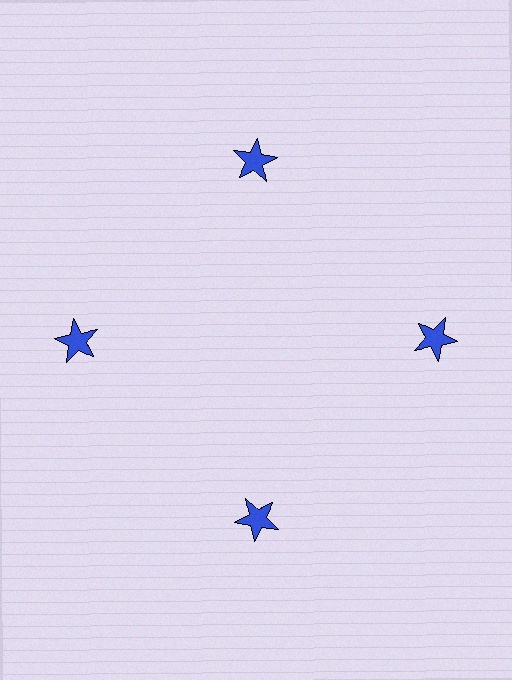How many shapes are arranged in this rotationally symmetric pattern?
There are 4 shapes, arranged in 4 groups of 1.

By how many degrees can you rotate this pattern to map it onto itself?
The pattern maps onto itself every 90 degrees of rotation.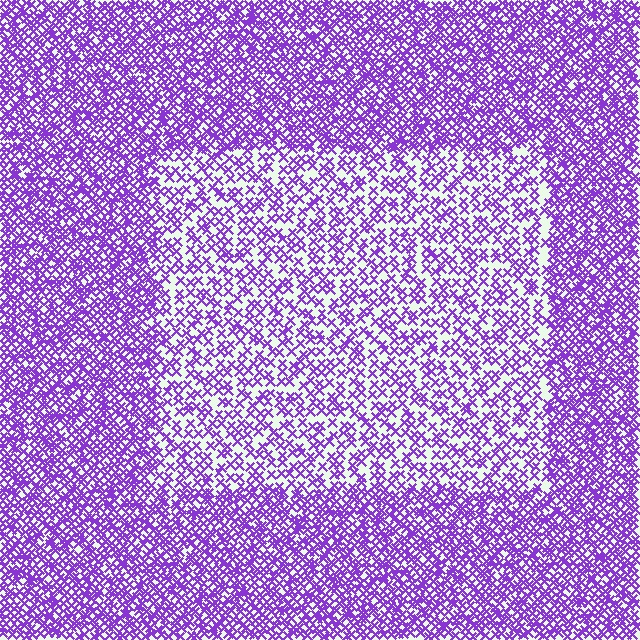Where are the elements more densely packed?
The elements are more densely packed outside the rectangle boundary.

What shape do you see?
I see a rectangle.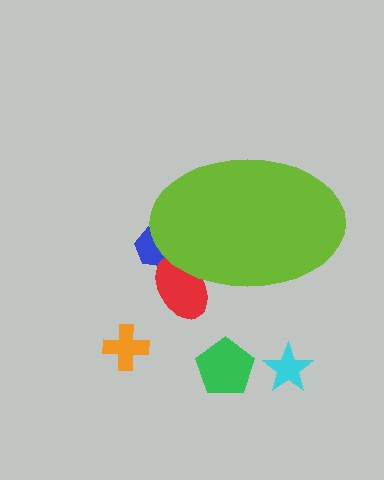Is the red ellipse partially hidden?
Yes, the red ellipse is partially hidden behind the lime ellipse.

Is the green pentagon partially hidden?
No, the green pentagon is fully visible.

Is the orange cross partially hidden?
No, the orange cross is fully visible.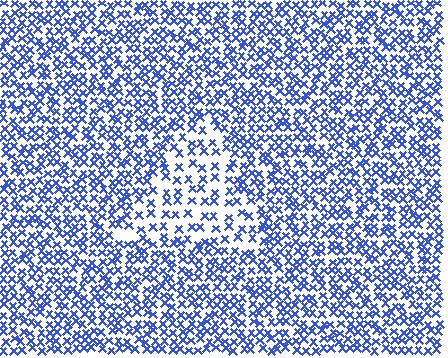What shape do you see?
I see a triangle.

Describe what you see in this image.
The image contains small blue elements arranged at two different densities. A triangle-shaped region is visible where the elements are less densely packed than the surrounding area.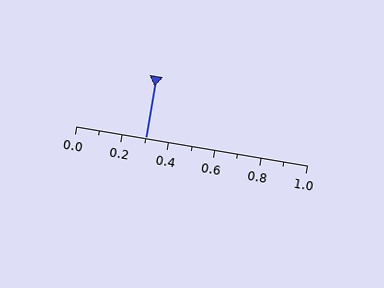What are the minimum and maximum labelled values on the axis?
The axis runs from 0.0 to 1.0.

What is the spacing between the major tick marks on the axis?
The major ticks are spaced 0.2 apart.